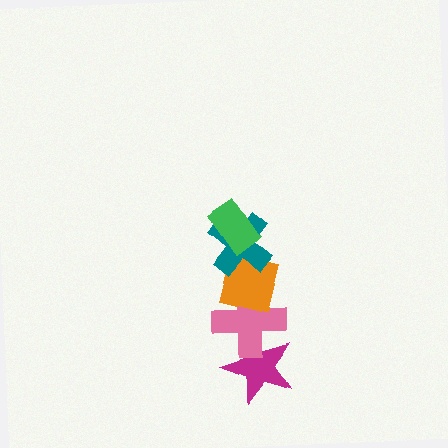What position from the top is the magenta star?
The magenta star is 5th from the top.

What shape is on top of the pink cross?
The orange square is on top of the pink cross.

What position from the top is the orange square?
The orange square is 3rd from the top.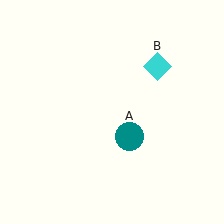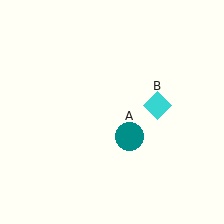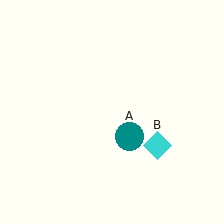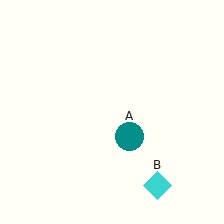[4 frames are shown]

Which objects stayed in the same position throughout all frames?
Teal circle (object A) remained stationary.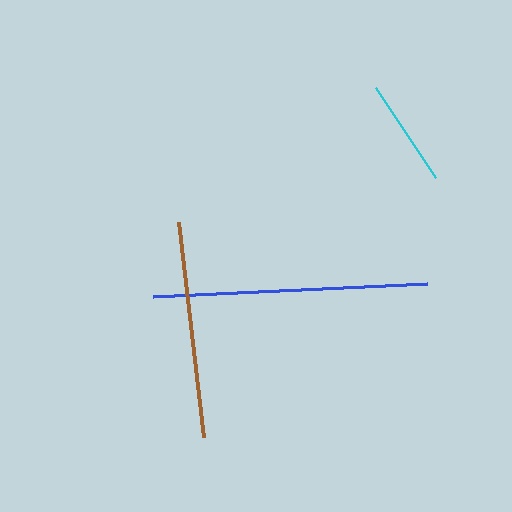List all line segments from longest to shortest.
From longest to shortest: blue, brown, cyan.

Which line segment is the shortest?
The cyan line is the shortest at approximately 108 pixels.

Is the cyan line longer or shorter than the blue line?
The blue line is longer than the cyan line.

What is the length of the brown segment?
The brown segment is approximately 217 pixels long.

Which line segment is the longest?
The blue line is the longest at approximately 275 pixels.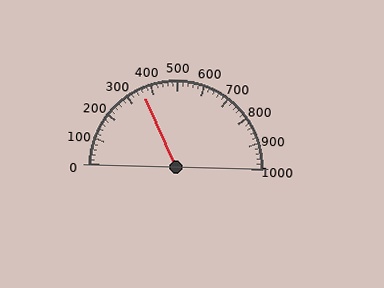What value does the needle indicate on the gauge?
The needle indicates approximately 360.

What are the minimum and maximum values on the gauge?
The gauge ranges from 0 to 1000.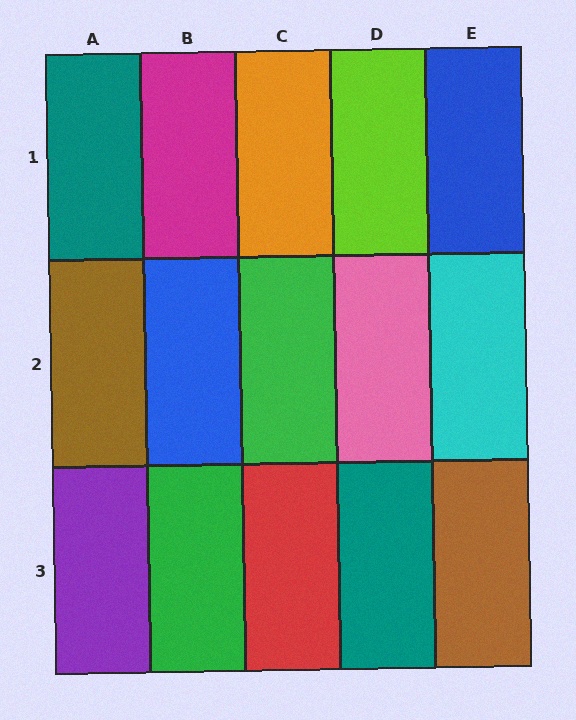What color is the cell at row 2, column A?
Brown.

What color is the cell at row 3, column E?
Brown.